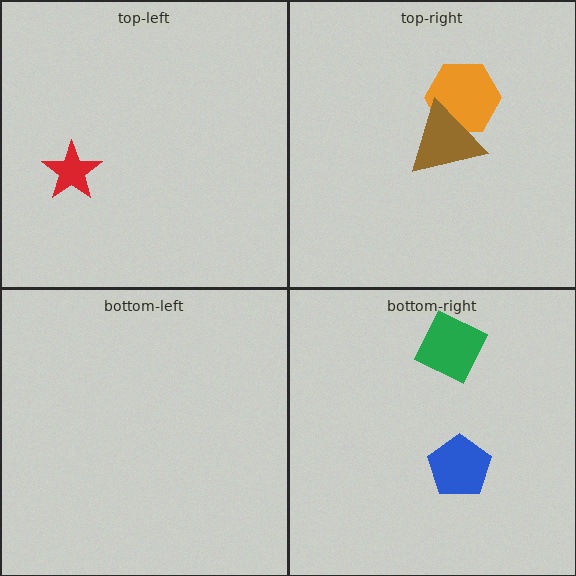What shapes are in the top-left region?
The red star.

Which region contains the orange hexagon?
The top-right region.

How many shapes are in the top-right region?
2.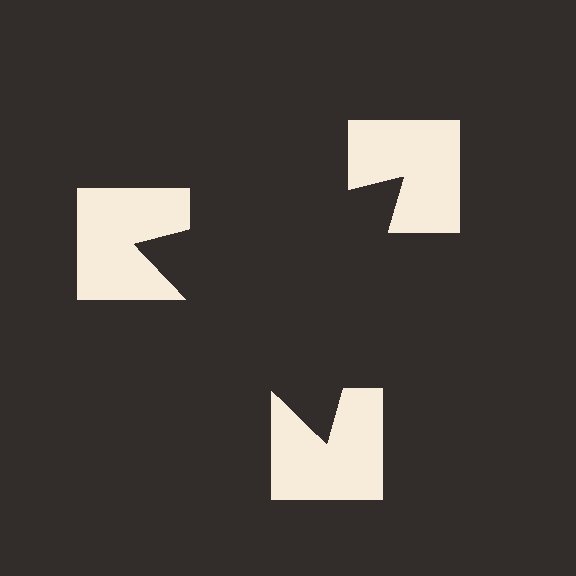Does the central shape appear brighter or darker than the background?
It typically appears slightly darker than the background, even though no actual brightness change is drawn.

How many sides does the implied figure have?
3 sides.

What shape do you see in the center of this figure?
An illusory triangle — its edges are inferred from the aligned wedge cuts in the notched squares, not physically drawn.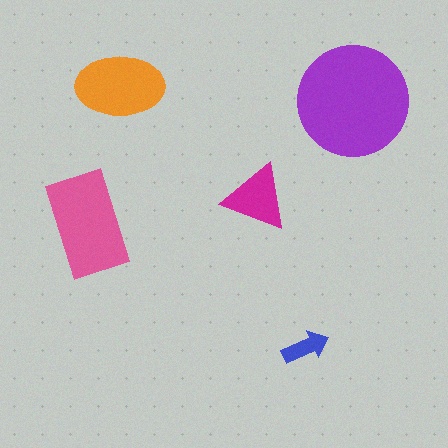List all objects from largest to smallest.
The purple circle, the pink rectangle, the orange ellipse, the magenta triangle, the blue arrow.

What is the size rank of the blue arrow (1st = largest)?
5th.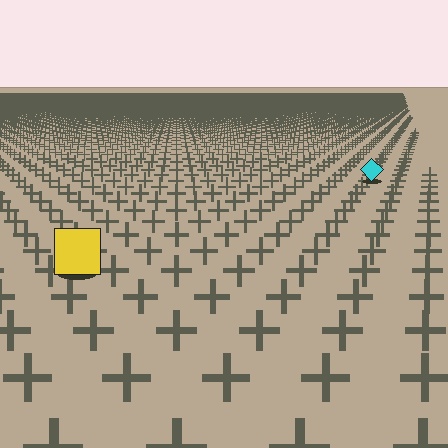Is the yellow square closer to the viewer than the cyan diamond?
Yes. The yellow square is closer — you can tell from the texture gradient: the ground texture is coarser near it.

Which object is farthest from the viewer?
The cyan diamond is farthest from the viewer. It appears smaller and the ground texture around it is denser.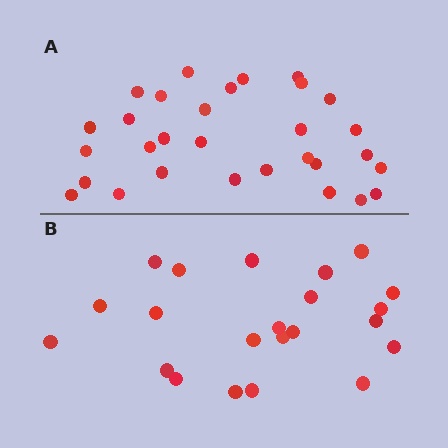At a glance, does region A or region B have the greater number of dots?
Region A (the top region) has more dots.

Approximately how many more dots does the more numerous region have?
Region A has roughly 8 or so more dots than region B.